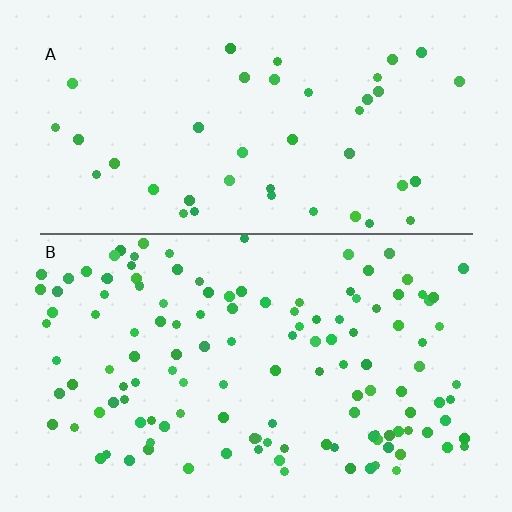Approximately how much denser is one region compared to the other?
Approximately 3.0× — region B over region A.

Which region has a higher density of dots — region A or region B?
B (the bottom).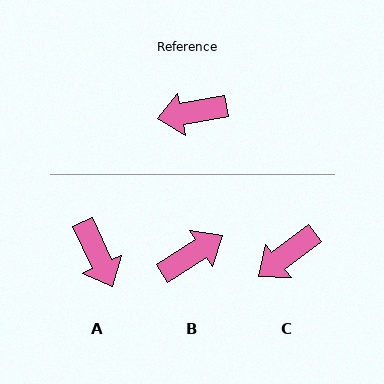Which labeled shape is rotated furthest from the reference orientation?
B, about 158 degrees away.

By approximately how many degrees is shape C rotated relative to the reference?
Approximately 27 degrees counter-clockwise.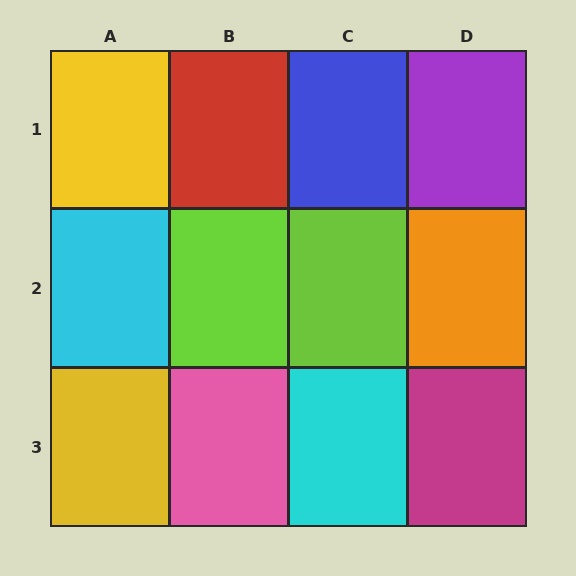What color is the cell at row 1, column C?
Blue.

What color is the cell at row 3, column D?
Magenta.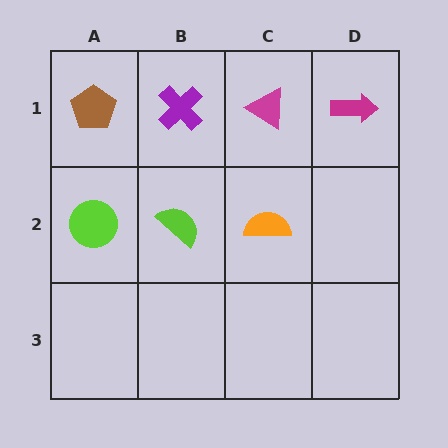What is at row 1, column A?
A brown pentagon.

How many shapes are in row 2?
3 shapes.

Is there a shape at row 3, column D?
No, that cell is empty.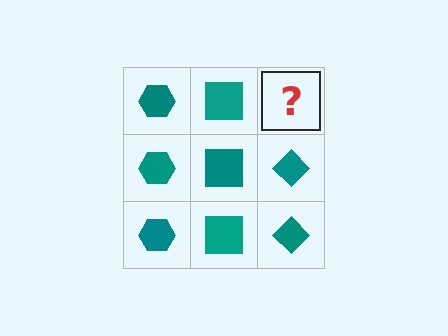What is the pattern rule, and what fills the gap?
The rule is that each column has a consistent shape. The gap should be filled with a teal diamond.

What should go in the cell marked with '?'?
The missing cell should contain a teal diamond.